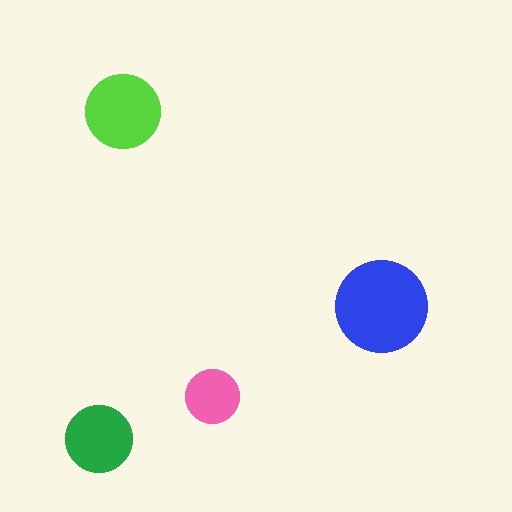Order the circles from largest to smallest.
the blue one, the lime one, the green one, the pink one.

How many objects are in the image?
There are 4 objects in the image.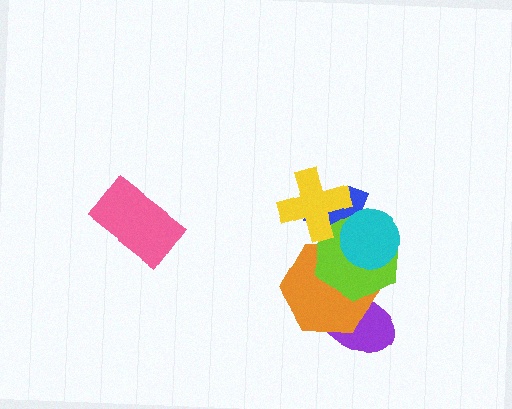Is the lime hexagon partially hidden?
Yes, it is partially covered by another shape.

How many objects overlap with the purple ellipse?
2 objects overlap with the purple ellipse.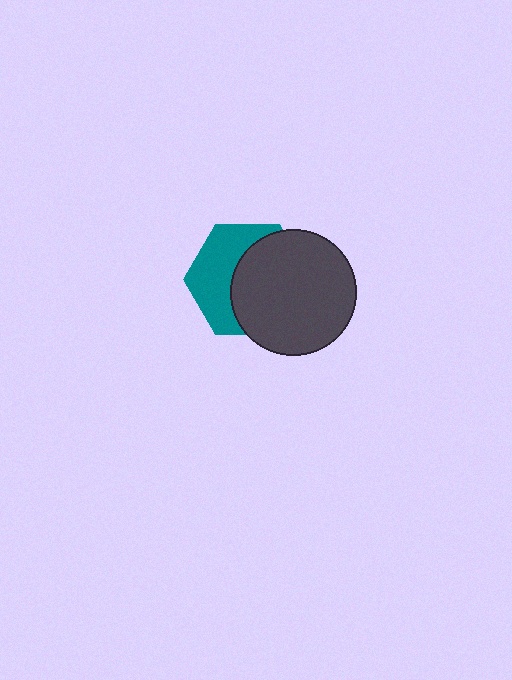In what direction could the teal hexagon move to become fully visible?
The teal hexagon could move left. That would shift it out from behind the dark gray circle entirely.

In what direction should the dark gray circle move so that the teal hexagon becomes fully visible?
The dark gray circle should move right. That is the shortest direction to clear the overlap and leave the teal hexagon fully visible.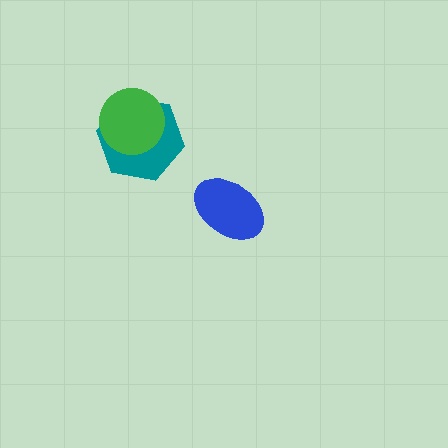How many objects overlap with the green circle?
1 object overlaps with the green circle.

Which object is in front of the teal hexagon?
The green circle is in front of the teal hexagon.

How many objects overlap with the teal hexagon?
1 object overlaps with the teal hexagon.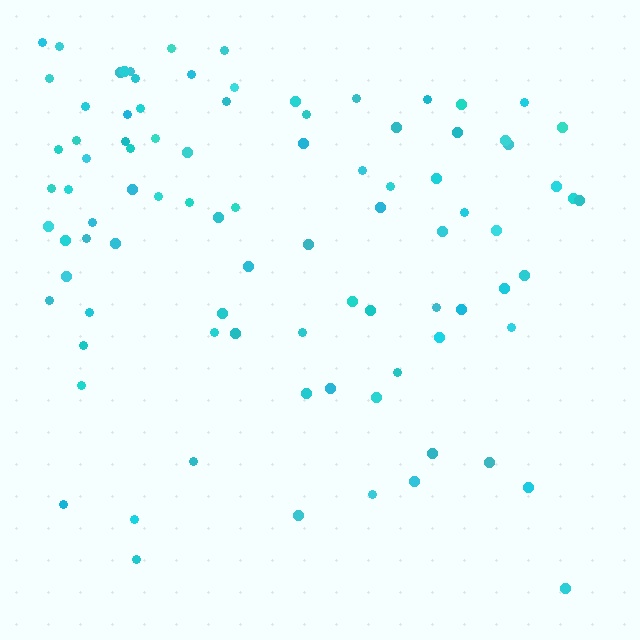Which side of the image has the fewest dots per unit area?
The bottom.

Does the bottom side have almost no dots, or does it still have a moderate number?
Still a moderate number, just noticeably fewer than the top.